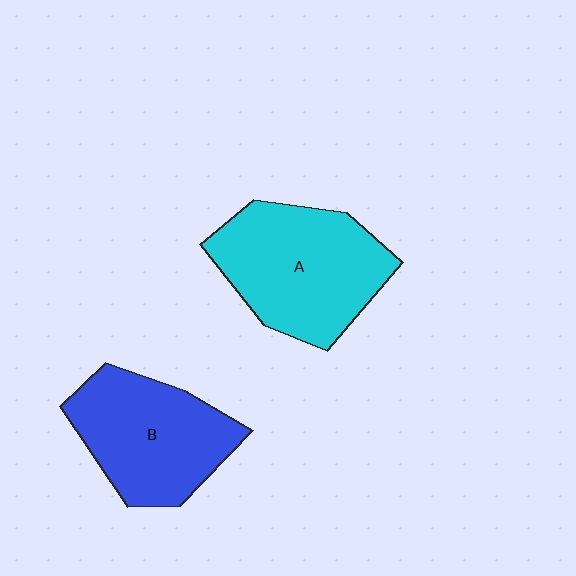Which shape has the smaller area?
Shape B (blue).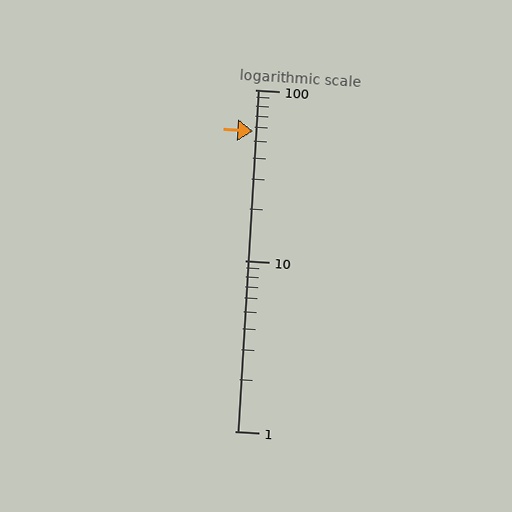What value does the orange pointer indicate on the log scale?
The pointer indicates approximately 57.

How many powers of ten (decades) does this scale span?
The scale spans 2 decades, from 1 to 100.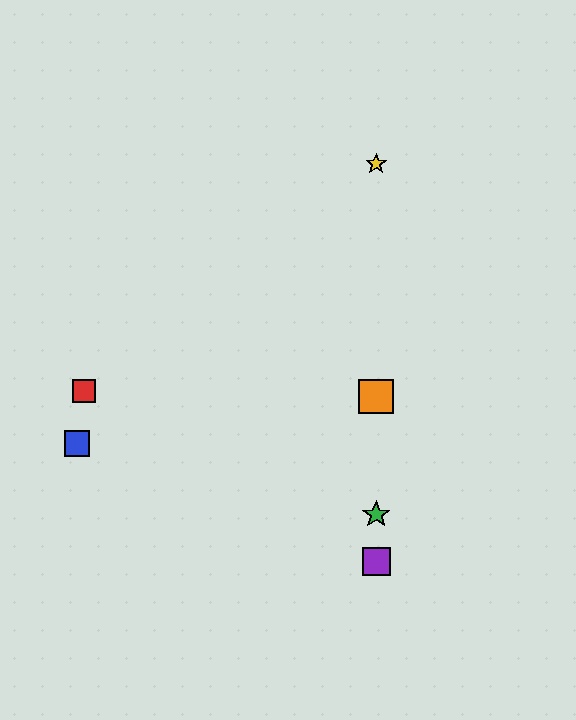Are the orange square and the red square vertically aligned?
No, the orange square is at x≈376 and the red square is at x≈84.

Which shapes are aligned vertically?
The green star, the yellow star, the purple square, the orange square are aligned vertically.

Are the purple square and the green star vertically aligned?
Yes, both are at x≈376.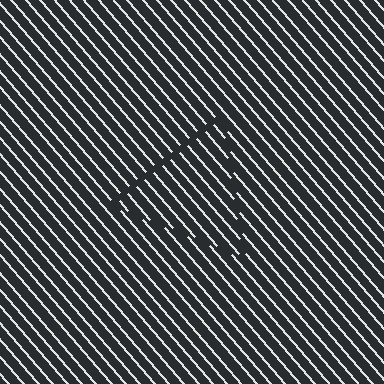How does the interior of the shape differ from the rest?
The interior of the shape contains the same grating, shifted by half a period — the contour is defined by the phase discontinuity where line-ends from the inner and outer gratings abut.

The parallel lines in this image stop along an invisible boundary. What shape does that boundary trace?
An illusory triangle. The interior of the shape contains the same grating, shifted by half a period — the contour is defined by the phase discontinuity where line-ends from the inner and outer gratings abut.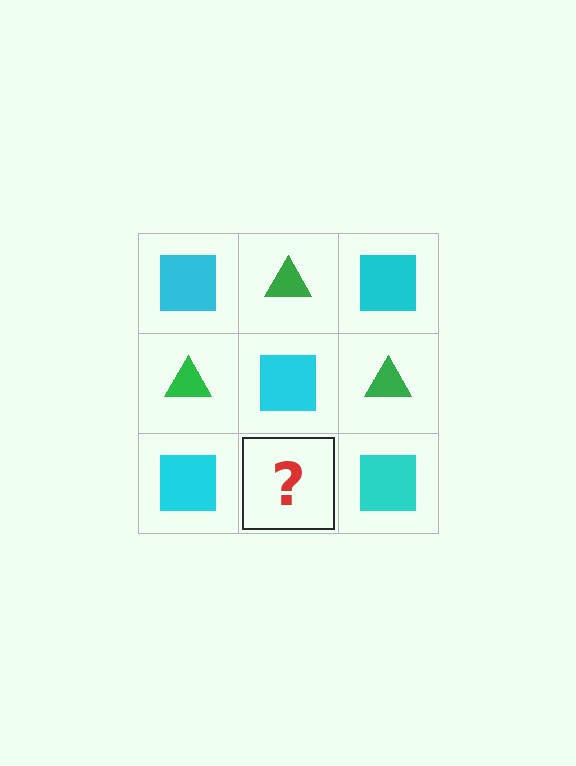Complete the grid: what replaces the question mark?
The question mark should be replaced with a green triangle.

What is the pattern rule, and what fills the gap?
The rule is that it alternates cyan square and green triangle in a checkerboard pattern. The gap should be filled with a green triangle.